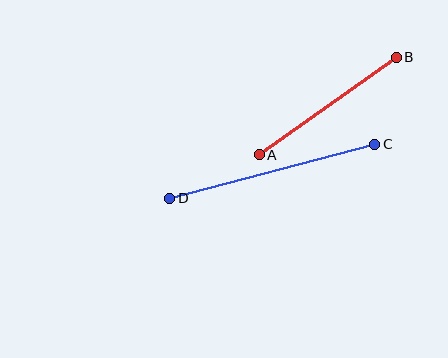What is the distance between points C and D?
The distance is approximately 212 pixels.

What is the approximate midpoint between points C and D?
The midpoint is at approximately (272, 171) pixels.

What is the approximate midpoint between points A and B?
The midpoint is at approximately (328, 106) pixels.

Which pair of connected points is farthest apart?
Points C and D are farthest apart.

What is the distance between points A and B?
The distance is approximately 168 pixels.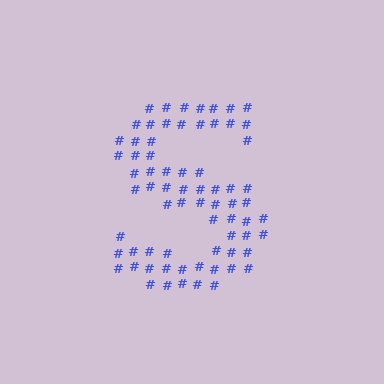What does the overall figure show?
The overall figure shows the letter S.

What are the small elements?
The small elements are hash symbols.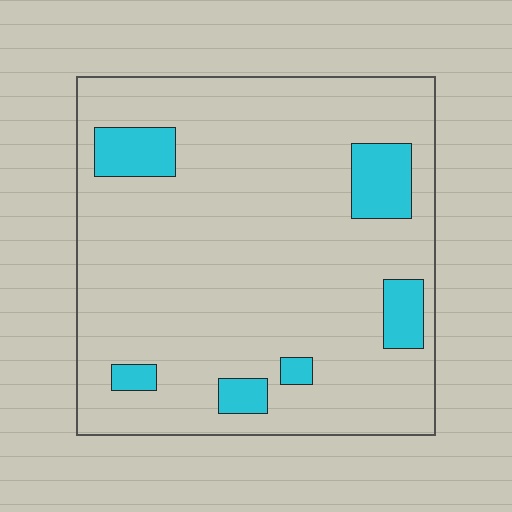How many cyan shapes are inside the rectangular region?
6.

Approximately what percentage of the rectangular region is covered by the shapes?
Approximately 10%.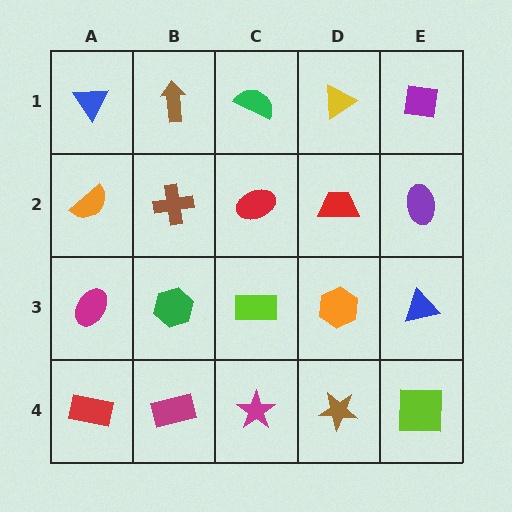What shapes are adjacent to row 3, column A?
An orange semicircle (row 2, column A), a red rectangle (row 4, column A), a green hexagon (row 3, column B).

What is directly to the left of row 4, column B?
A red rectangle.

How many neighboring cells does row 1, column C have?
3.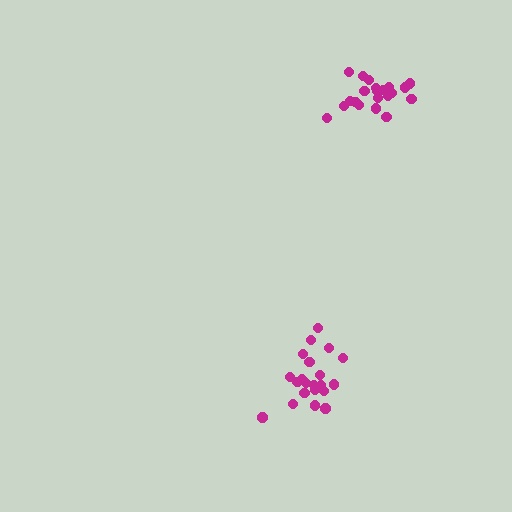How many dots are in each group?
Group 1: 21 dots, Group 2: 21 dots (42 total).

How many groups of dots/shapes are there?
There are 2 groups.